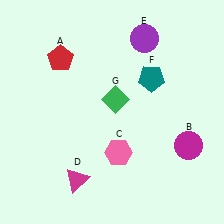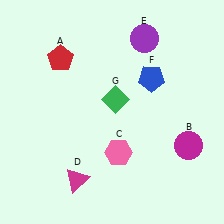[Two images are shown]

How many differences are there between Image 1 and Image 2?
There is 1 difference between the two images.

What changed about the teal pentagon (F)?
In Image 1, F is teal. In Image 2, it changed to blue.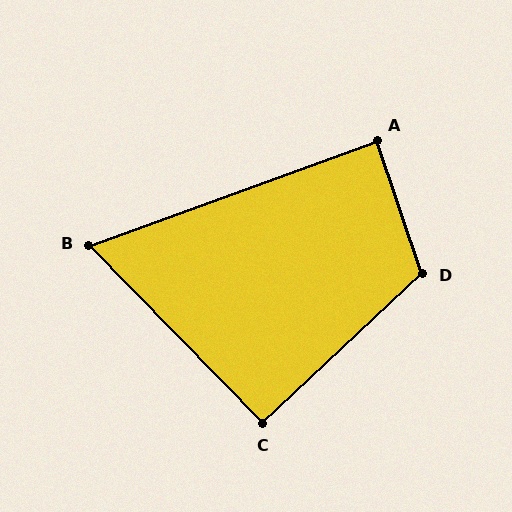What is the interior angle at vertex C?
Approximately 91 degrees (approximately right).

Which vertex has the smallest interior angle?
B, at approximately 66 degrees.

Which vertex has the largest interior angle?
D, at approximately 114 degrees.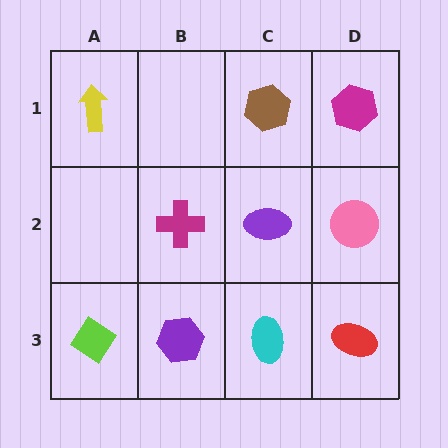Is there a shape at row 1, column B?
No, that cell is empty.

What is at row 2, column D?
A pink circle.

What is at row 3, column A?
A lime diamond.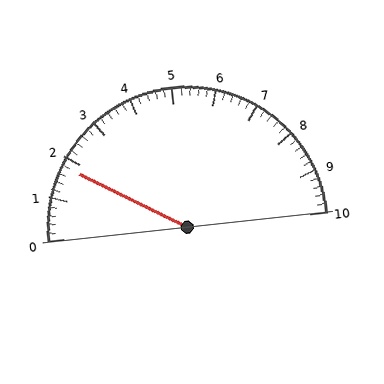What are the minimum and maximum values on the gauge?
The gauge ranges from 0 to 10.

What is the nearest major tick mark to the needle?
The nearest major tick mark is 2.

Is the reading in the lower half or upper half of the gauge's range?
The reading is in the lower half of the range (0 to 10).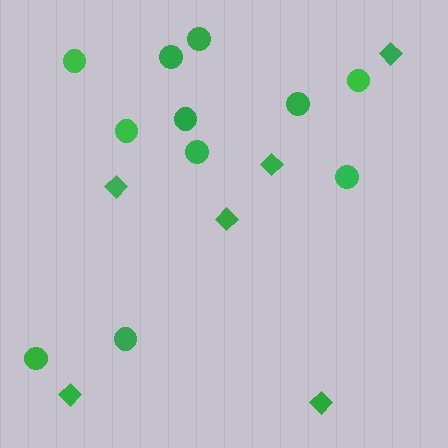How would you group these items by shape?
There are 2 groups: one group of diamonds (6) and one group of circles (11).